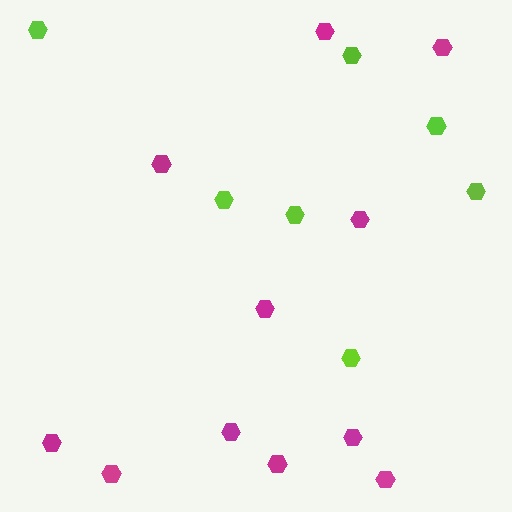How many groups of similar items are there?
There are 2 groups: one group of magenta hexagons (11) and one group of lime hexagons (7).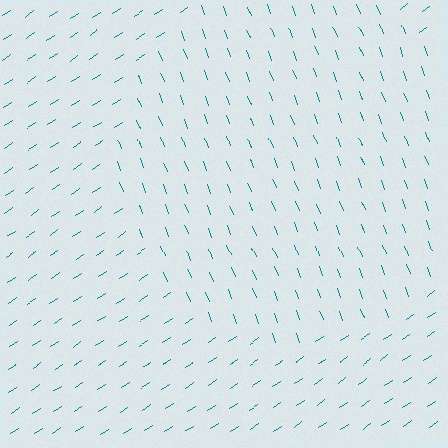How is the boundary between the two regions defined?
The boundary is defined purely by a change in line orientation (approximately 77 degrees difference). All lines are the same color and thickness.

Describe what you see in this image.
The image is filled with small teal line segments. A circle region in the image has lines oriented differently from the surrounding lines, creating a visible texture boundary.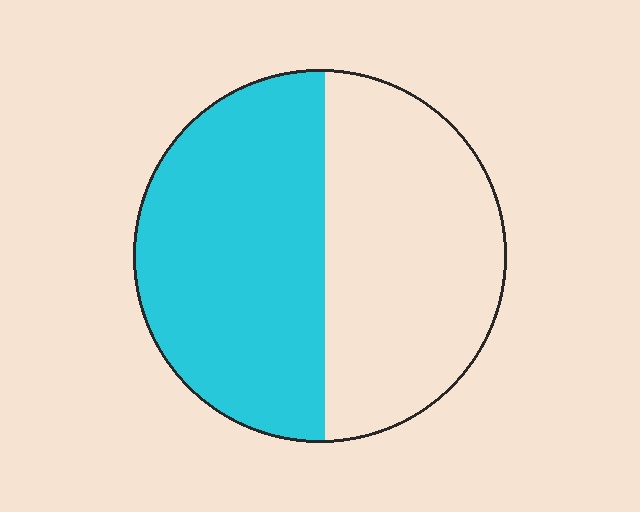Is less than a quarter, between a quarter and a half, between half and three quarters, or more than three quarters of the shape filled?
Between half and three quarters.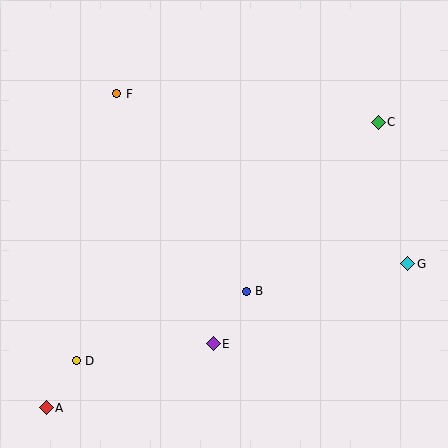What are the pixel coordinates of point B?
Point B is at (246, 291).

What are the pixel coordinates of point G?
Point G is at (408, 264).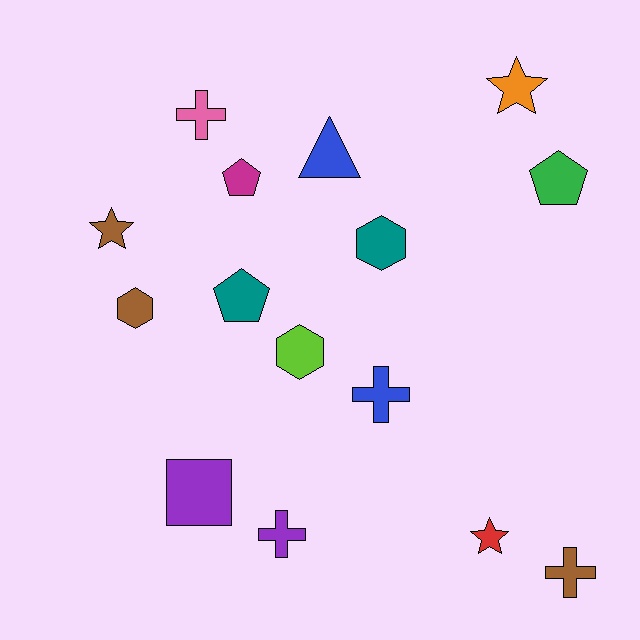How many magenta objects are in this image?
There is 1 magenta object.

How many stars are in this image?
There are 3 stars.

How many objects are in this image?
There are 15 objects.